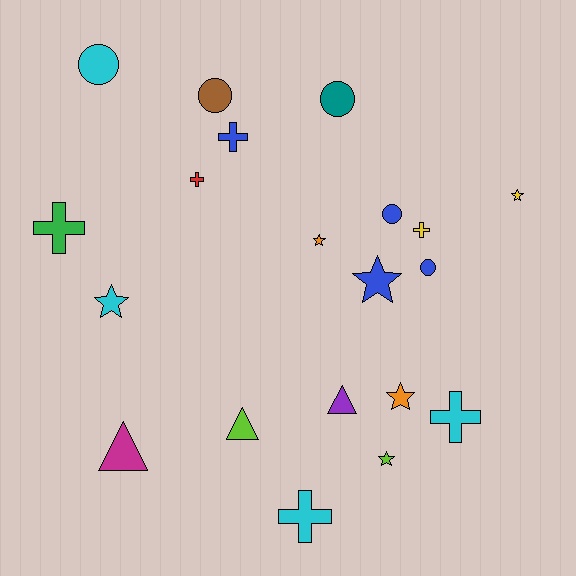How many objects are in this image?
There are 20 objects.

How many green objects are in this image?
There is 1 green object.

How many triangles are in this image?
There are 3 triangles.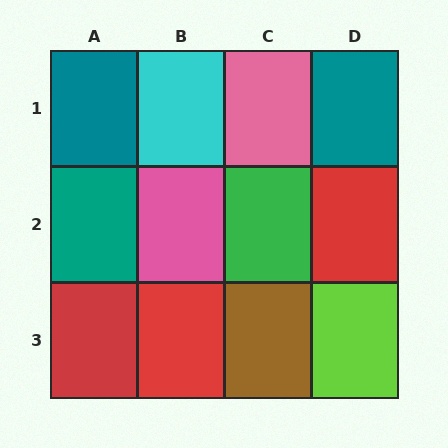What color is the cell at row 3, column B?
Red.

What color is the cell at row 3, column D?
Lime.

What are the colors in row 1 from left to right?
Teal, cyan, pink, teal.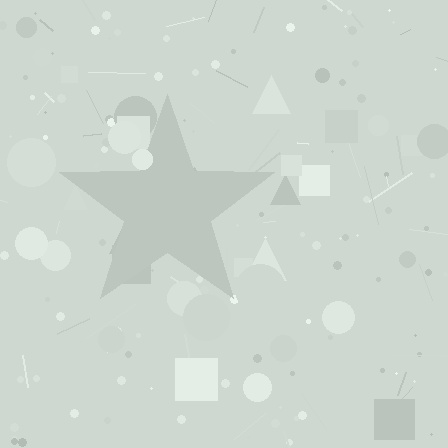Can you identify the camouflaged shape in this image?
The camouflaged shape is a star.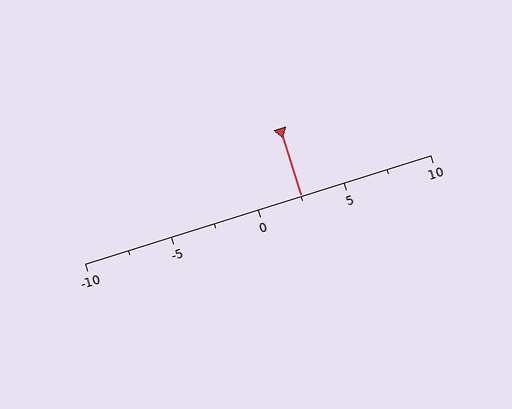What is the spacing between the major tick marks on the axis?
The major ticks are spaced 5 apart.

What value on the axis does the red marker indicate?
The marker indicates approximately 2.5.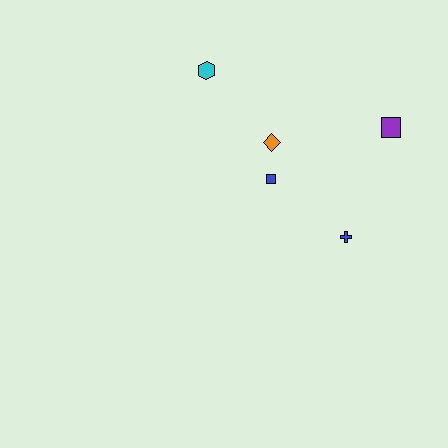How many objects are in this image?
There are 5 objects.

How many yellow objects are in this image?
There are no yellow objects.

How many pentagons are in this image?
There are no pentagons.